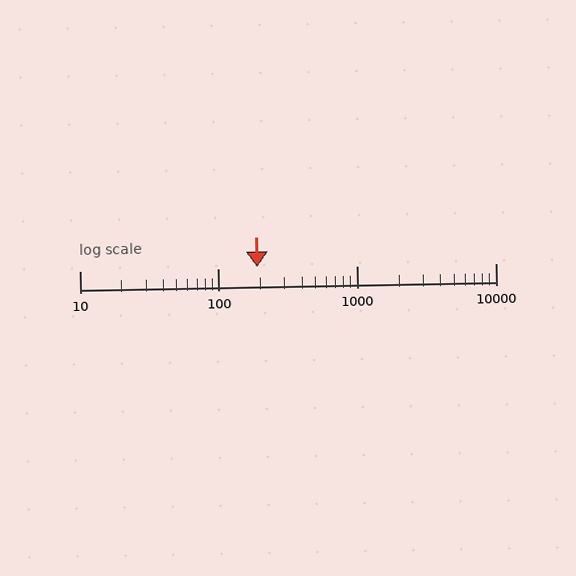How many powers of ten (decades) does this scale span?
The scale spans 3 decades, from 10 to 10000.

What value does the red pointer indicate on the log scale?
The pointer indicates approximately 190.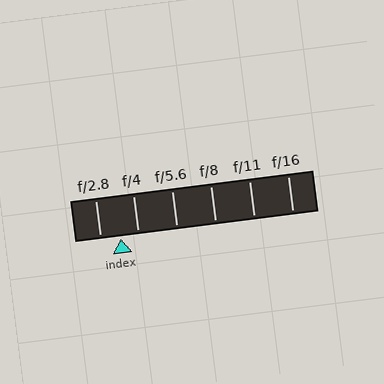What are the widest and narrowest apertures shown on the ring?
The widest aperture shown is f/2.8 and the narrowest is f/16.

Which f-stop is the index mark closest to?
The index mark is closest to f/4.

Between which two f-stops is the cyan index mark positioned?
The index mark is between f/2.8 and f/4.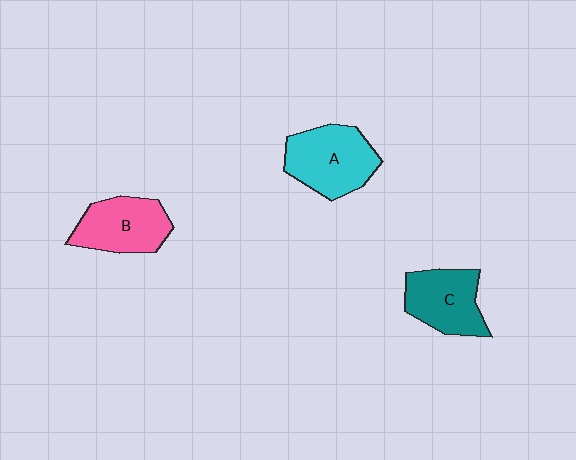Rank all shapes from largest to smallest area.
From largest to smallest: A (cyan), B (pink), C (teal).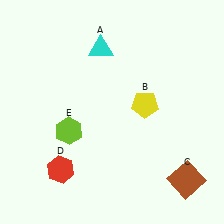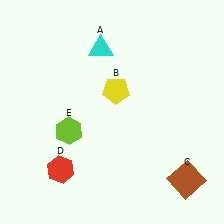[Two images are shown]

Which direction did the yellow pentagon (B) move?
The yellow pentagon (B) moved left.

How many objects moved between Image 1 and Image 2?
1 object moved between the two images.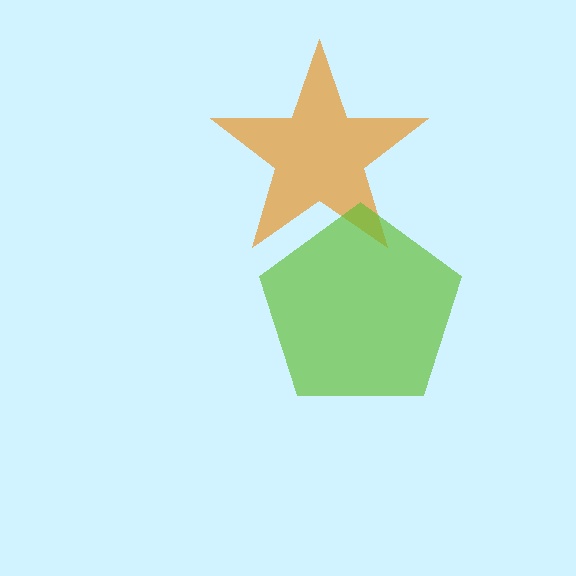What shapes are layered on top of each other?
The layered shapes are: an orange star, a lime pentagon.